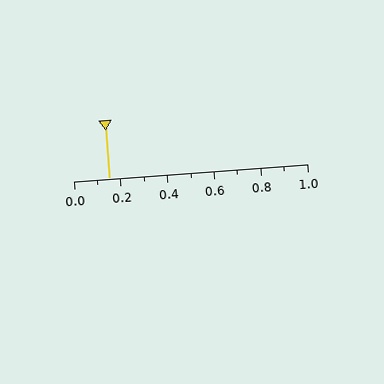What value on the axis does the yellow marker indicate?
The marker indicates approximately 0.15.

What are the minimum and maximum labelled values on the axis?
The axis runs from 0.0 to 1.0.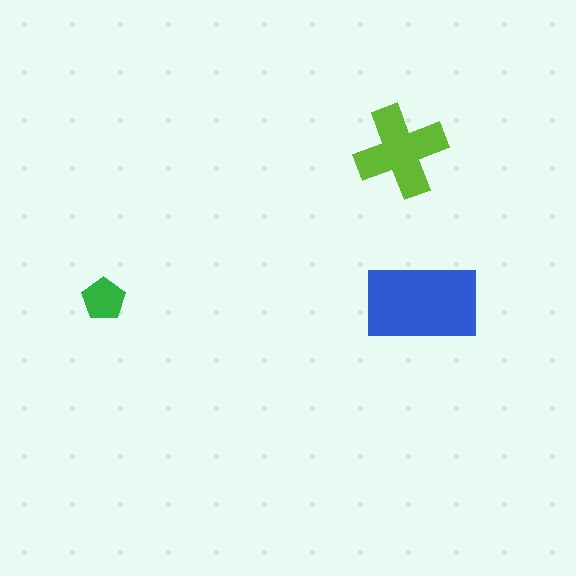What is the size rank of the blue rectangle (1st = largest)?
1st.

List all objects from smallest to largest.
The green pentagon, the lime cross, the blue rectangle.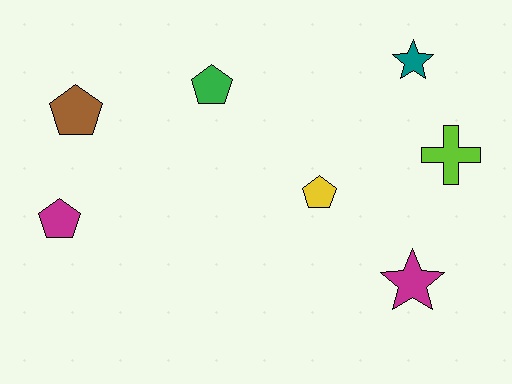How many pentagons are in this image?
There are 4 pentagons.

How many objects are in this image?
There are 7 objects.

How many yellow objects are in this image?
There is 1 yellow object.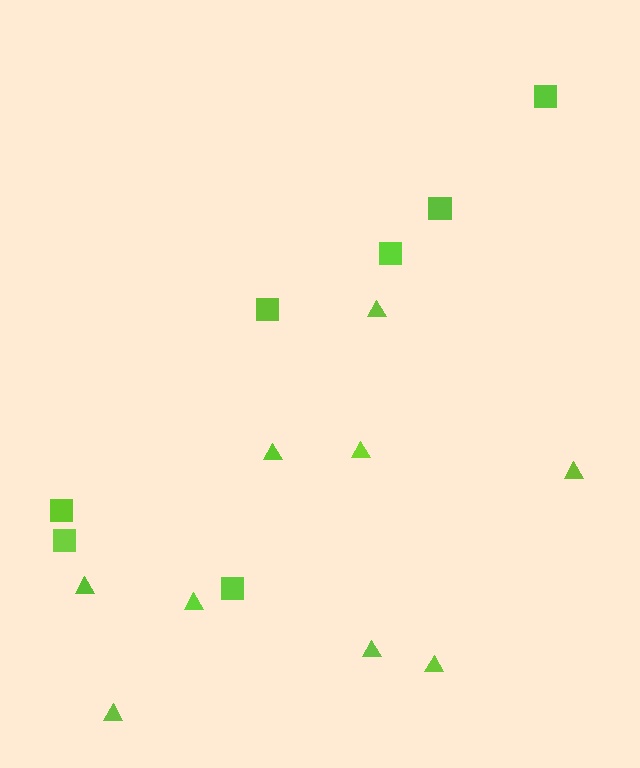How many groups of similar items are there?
There are 2 groups: one group of squares (7) and one group of triangles (9).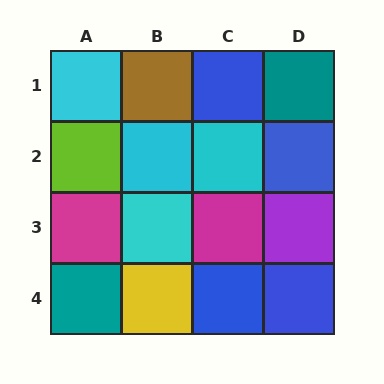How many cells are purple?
1 cell is purple.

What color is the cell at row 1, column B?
Brown.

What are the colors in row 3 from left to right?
Magenta, cyan, magenta, purple.